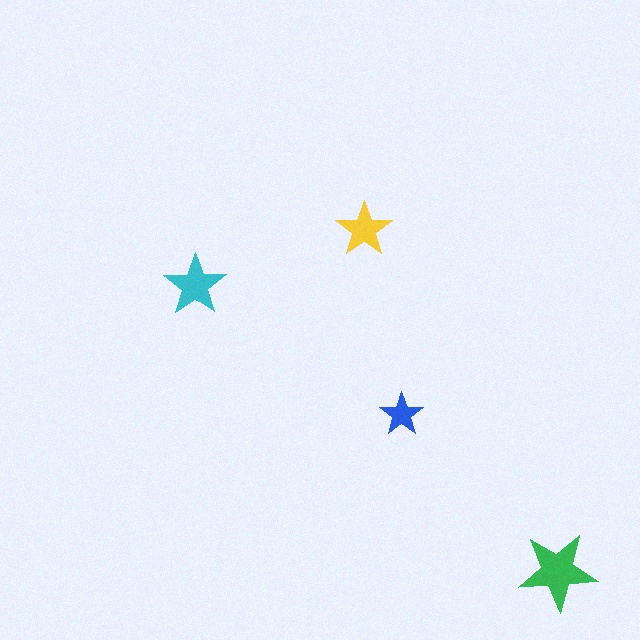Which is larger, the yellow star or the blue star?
The yellow one.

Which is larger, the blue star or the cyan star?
The cyan one.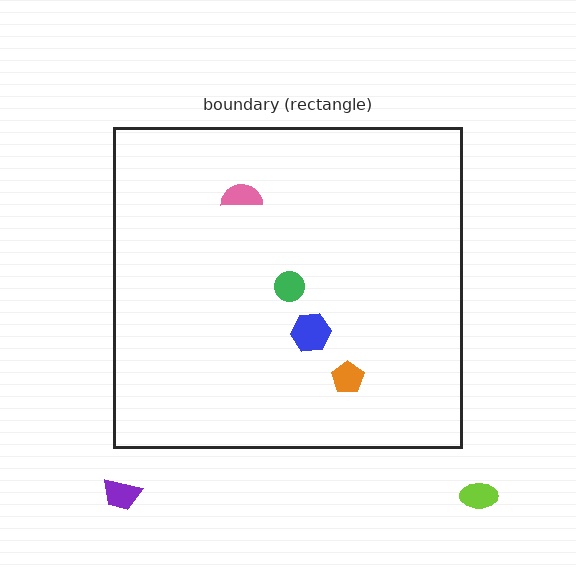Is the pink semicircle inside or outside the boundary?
Inside.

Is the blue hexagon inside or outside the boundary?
Inside.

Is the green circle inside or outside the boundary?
Inside.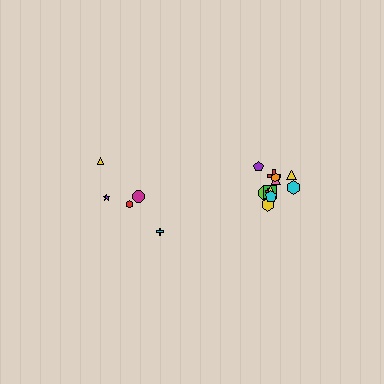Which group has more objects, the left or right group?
The right group.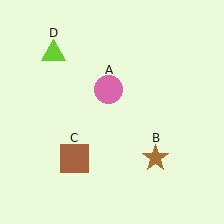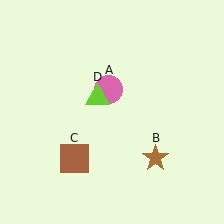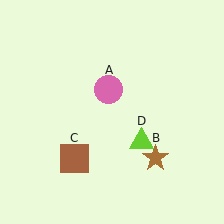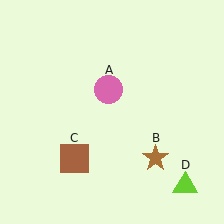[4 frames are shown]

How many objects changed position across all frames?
1 object changed position: lime triangle (object D).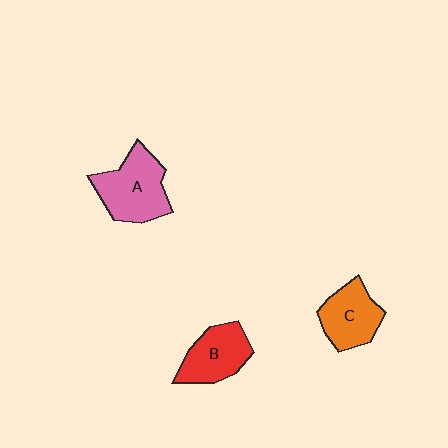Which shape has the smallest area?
Shape C (orange).